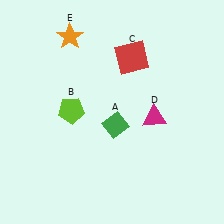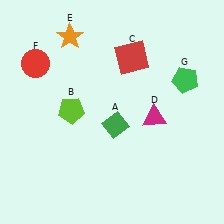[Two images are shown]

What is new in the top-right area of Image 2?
A green pentagon (G) was added in the top-right area of Image 2.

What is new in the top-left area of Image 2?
A red circle (F) was added in the top-left area of Image 2.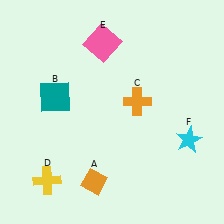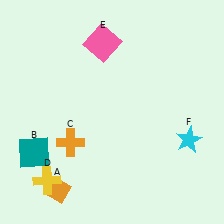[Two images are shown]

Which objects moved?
The objects that moved are: the orange diamond (A), the teal square (B), the orange cross (C).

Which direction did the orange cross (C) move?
The orange cross (C) moved left.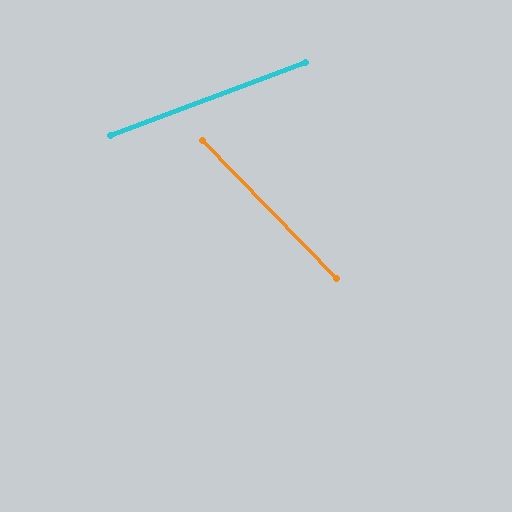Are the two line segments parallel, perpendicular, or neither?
Neither parallel nor perpendicular — they differ by about 66°.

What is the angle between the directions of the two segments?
Approximately 66 degrees.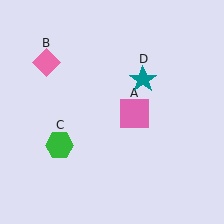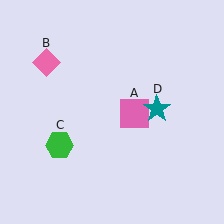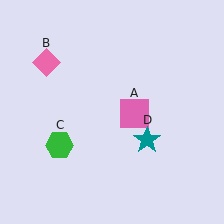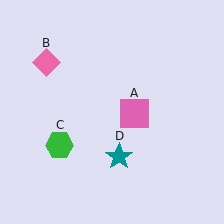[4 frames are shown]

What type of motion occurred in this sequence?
The teal star (object D) rotated clockwise around the center of the scene.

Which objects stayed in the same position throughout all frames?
Pink square (object A) and pink diamond (object B) and green hexagon (object C) remained stationary.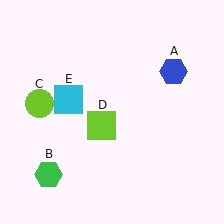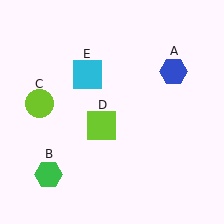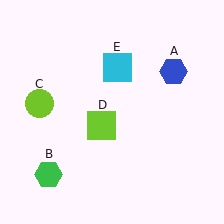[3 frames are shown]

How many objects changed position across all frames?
1 object changed position: cyan square (object E).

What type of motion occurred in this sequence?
The cyan square (object E) rotated clockwise around the center of the scene.